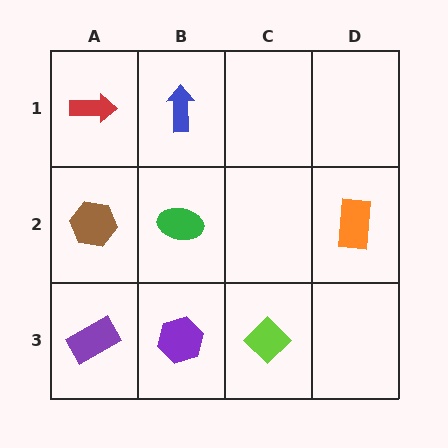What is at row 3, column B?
A purple hexagon.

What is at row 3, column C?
A lime diamond.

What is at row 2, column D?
An orange rectangle.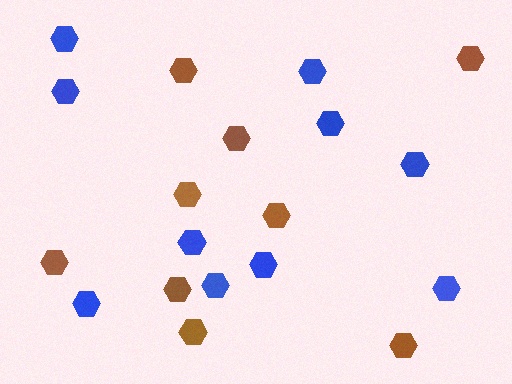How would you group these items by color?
There are 2 groups: one group of blue hexagons (10) and one group of brown hexagons (9).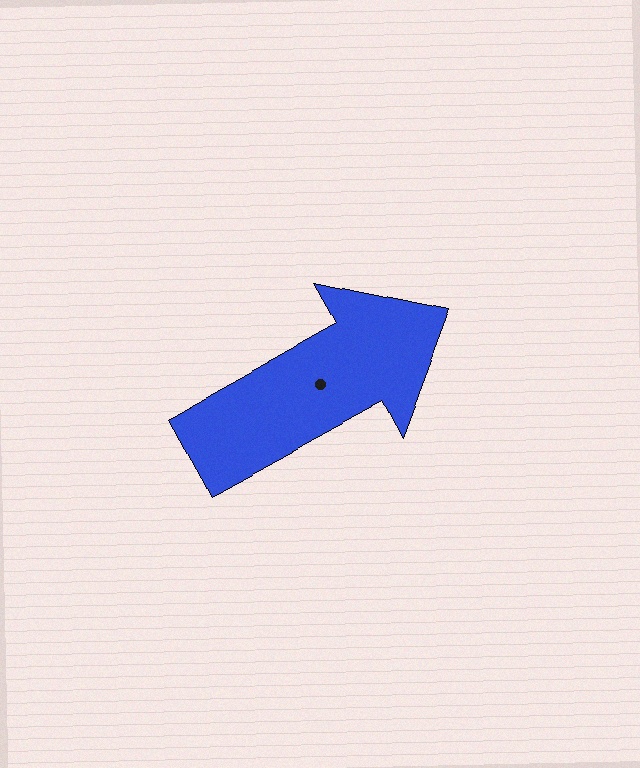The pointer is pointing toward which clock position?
Roughly 2 o'clock.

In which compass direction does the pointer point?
Northeast.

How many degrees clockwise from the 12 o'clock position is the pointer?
Approximately 61 degrees.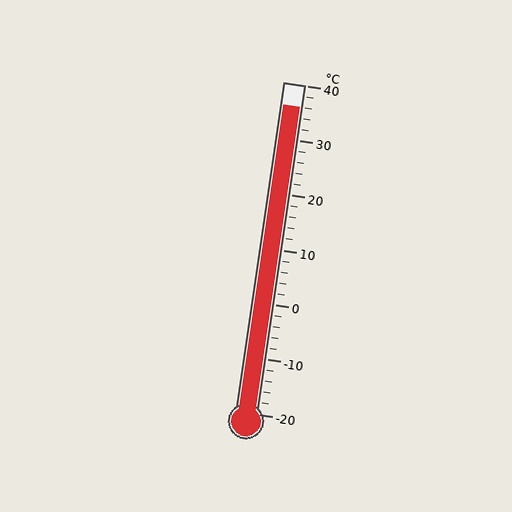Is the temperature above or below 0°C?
The temperature is above 0°C.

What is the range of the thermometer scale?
The thermometer scale ranges from -20°C to 40°C.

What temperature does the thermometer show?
The thermometer shows approximately 36°C.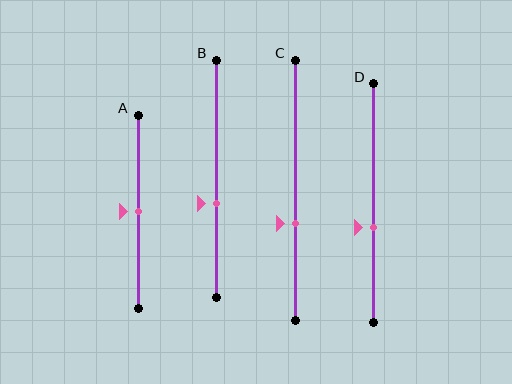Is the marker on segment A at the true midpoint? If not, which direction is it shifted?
Yes, the marker on segment A is at the true midpoint.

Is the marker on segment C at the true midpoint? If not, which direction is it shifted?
No, the marker on segment C is shifted downward by about 13% of the segment length.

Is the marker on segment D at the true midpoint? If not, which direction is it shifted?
No, the marker on segment D is shifted downward by about 10% of the segment length.